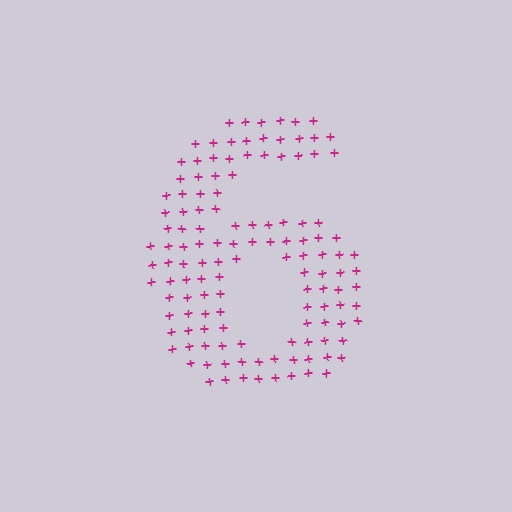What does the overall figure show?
The overall figure shows the digit 6.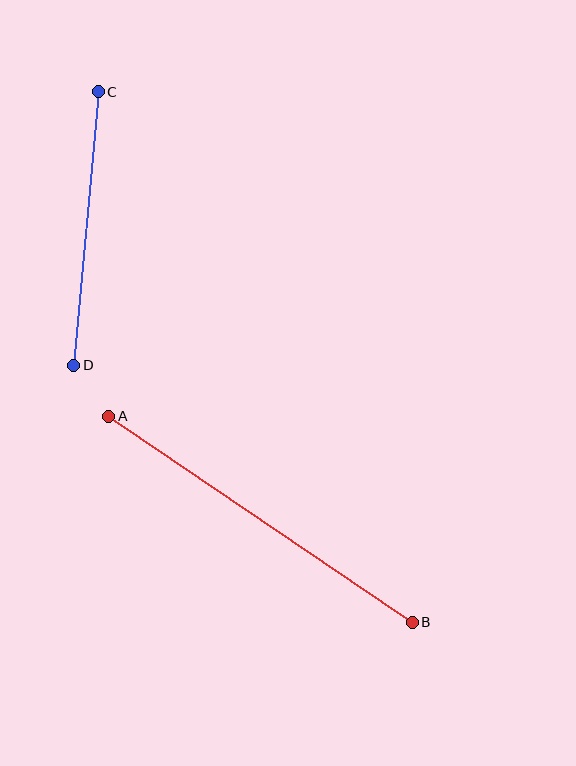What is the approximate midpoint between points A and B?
The midpoint is at approximately (261, 519) pixels.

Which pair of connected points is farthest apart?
Points A and B are farthest apart.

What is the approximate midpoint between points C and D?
The midpoint is at approximately (86, 228) pixels.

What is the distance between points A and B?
The distance is approximately 367 pixels.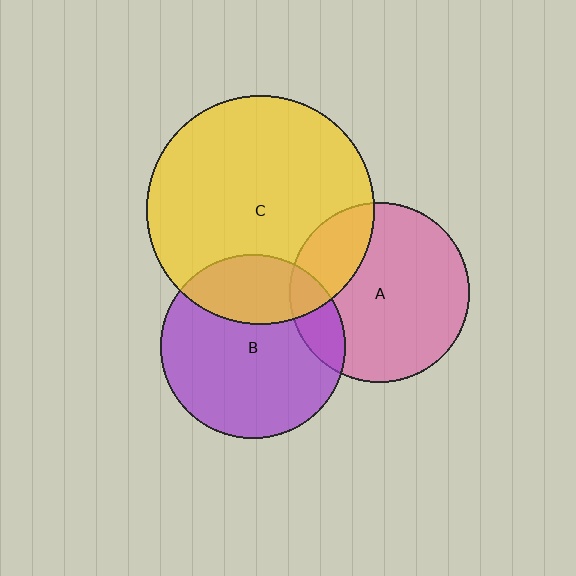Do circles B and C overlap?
Yes.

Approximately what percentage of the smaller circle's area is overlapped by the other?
Approximately 30%.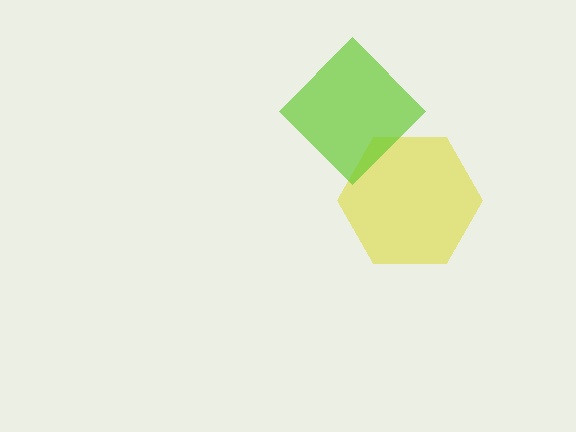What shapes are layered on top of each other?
The layered shapes are: a yellow hexagon, a lime diamond.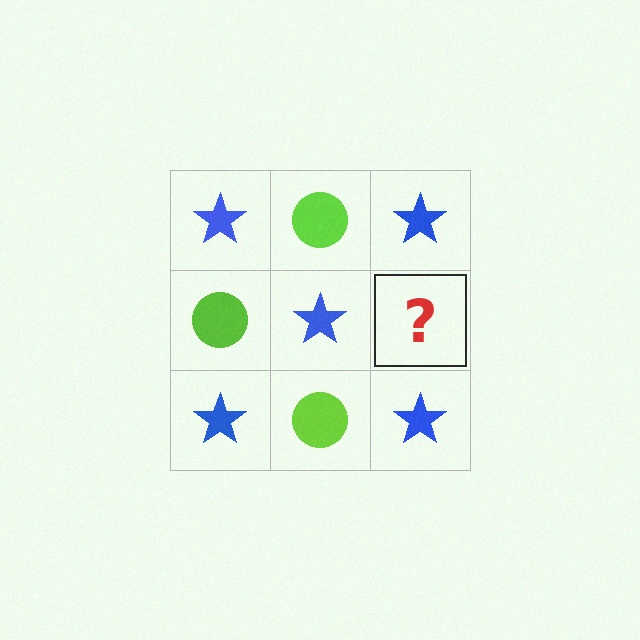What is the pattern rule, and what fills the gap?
The rule is that it alternates blue star and lime circle in a checkerboard pattern. The gap should be filled with a lime circle.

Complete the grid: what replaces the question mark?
The question mark should be replaced with a lime circle.